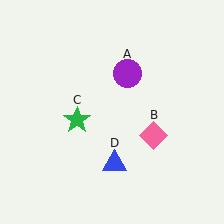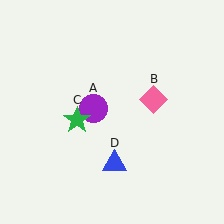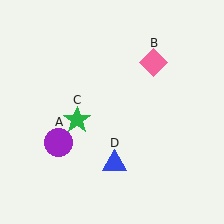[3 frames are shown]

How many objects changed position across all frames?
2 objects changed position: purple circle (object A), pink diamond (object B).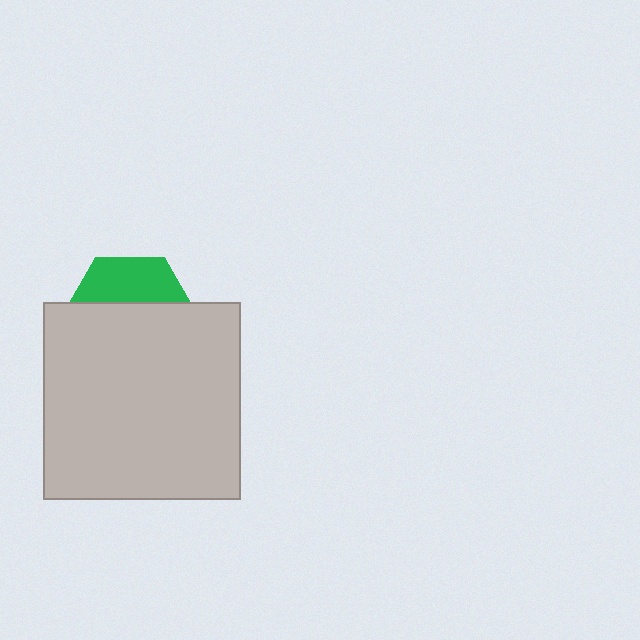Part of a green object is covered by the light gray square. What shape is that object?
It is a hexagon.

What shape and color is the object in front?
The object in front is a light gray square.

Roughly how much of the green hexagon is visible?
A small part of it is visible (roughly 33%).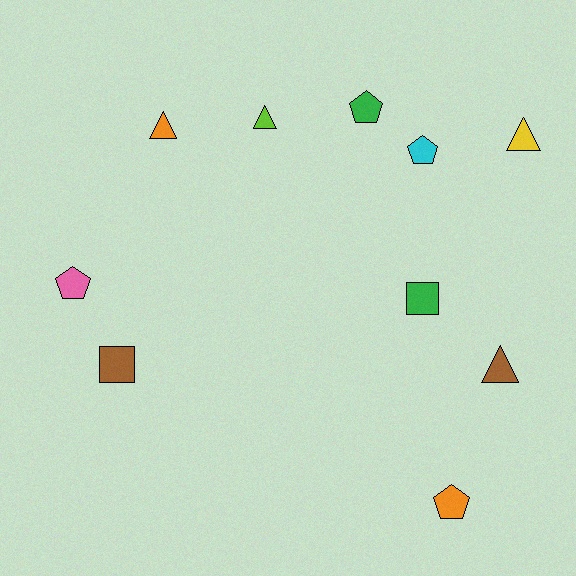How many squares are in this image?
There are 2 squares.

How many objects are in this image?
There are 10 objects.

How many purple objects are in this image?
There are no purple objects.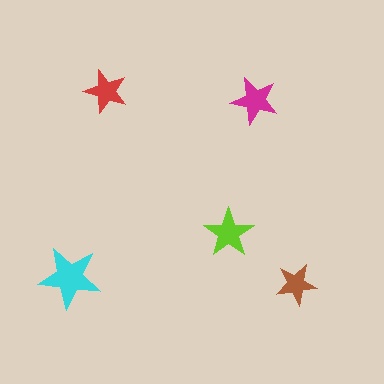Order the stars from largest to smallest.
the cyan one, the lime one, the magenta one, the red one, the brown one.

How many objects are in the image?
There are 5 objects in the image.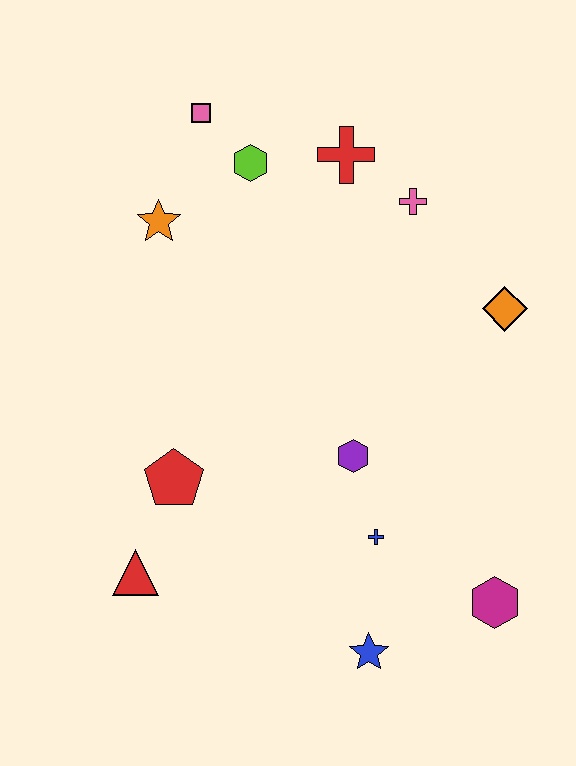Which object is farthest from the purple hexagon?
The pink square is farthest from the purple hexagon.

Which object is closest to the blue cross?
The purple hexagon is closest to the blue cross.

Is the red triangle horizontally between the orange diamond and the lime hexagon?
No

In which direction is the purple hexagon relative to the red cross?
The purple hexagon is below the red cross.